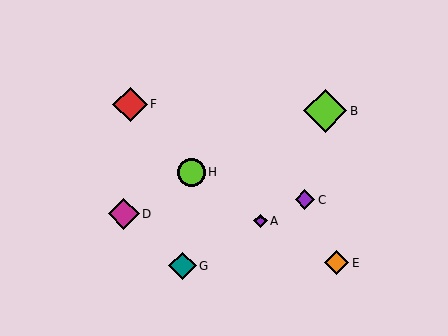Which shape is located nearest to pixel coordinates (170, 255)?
The teal diamond (labeled G) at (182, 266) is nearest to that location.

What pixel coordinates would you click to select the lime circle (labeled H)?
Click at (192, 172) to select the lime circle H.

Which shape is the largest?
The lime diamond (labeled B) is the largest.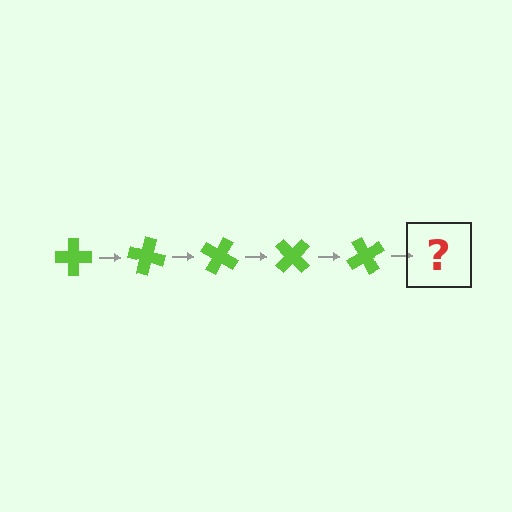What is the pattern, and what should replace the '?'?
The pattern is that the cross rotates 15 degrees each step. The '?' should be a lime cross rotated 75 degrees.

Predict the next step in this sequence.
The next step is a lime cross rotated 75 degrees.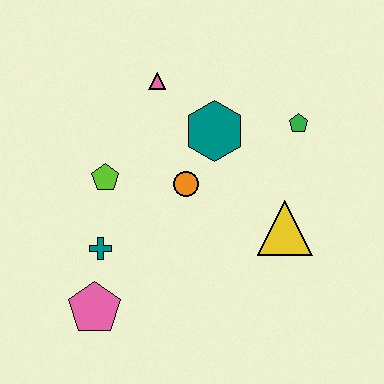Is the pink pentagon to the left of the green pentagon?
Yes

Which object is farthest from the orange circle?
The pink pentagon is farthest from the orange circle.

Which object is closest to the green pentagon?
The teal hexagon is closest to the green pentagon.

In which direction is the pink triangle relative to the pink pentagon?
The pink triangle is above the pink pentagon.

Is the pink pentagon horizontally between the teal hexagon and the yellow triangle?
No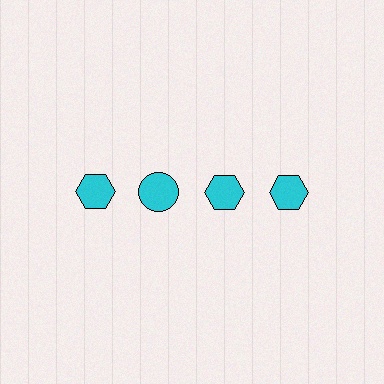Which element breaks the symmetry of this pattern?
The cyan circle in the top row, second from left column breaks the symmetry. All other shapes are cyan hexagons.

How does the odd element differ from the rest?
It has a different shape: circle instead of hexagon.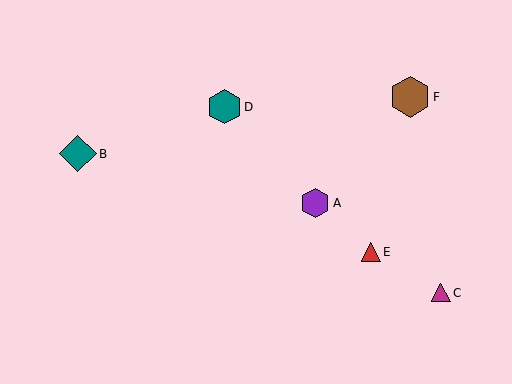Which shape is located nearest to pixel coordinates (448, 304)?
The magenta triangle (labeled C) at (441, 293) is nearest to that location.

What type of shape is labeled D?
Shape D is a teal hexagon.